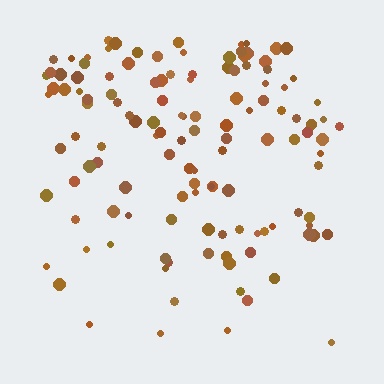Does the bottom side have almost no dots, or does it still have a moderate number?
Still a moderate number, just noticeably fewer than the top.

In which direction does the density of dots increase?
From bottom to top, with the top side densest.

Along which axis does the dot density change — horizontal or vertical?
Vertical.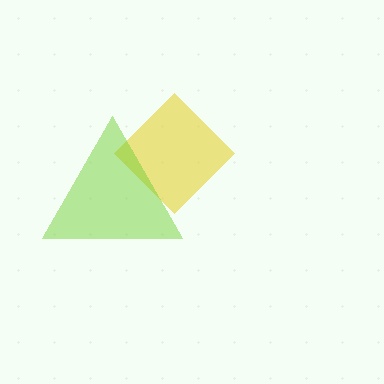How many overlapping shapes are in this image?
There are 2 overlapping shapes in the image.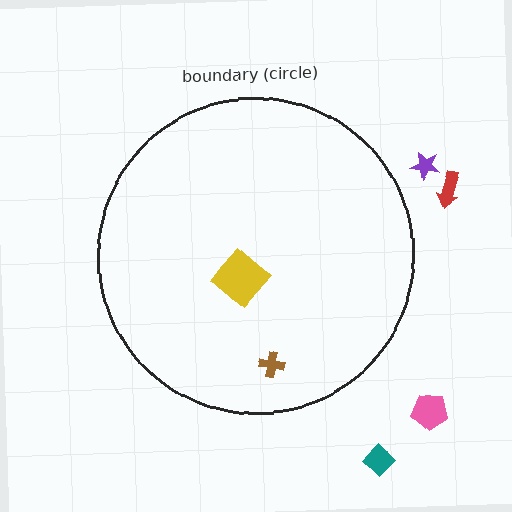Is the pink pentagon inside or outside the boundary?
Outside.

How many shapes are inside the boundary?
2 inside, 4 outside.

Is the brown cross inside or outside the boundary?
Inside.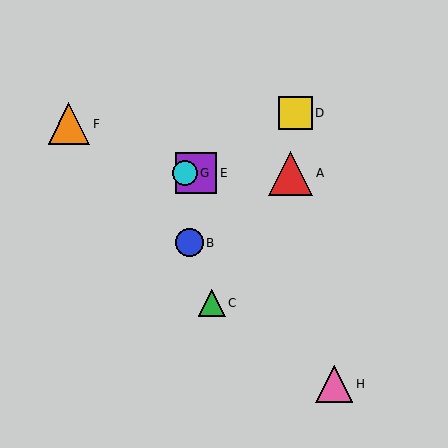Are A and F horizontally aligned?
No, A is at y≈173 and F is at y≈124.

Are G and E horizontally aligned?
Yes, both are at y≈173.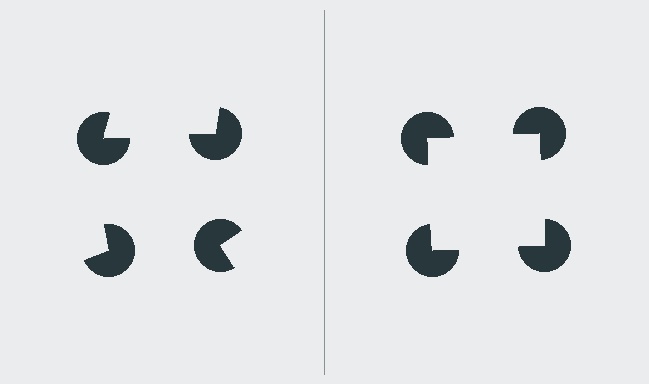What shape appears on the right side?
An illusory square.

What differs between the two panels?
The pac-man discs are positioned identically on both sides; only the wedge orientations differ. On the right they align to a square; on the left they are misaligned.